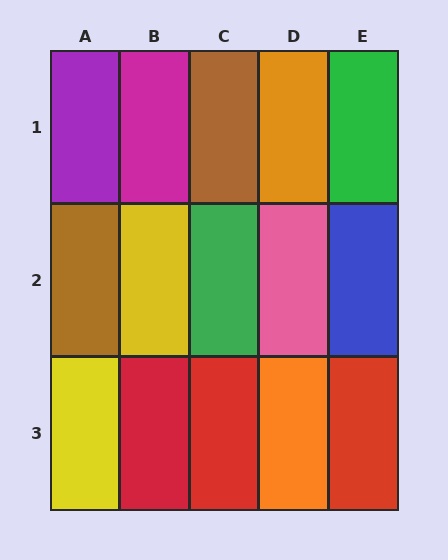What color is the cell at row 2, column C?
Green.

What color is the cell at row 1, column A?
Purple.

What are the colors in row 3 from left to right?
Yellow, red, red, orange, red.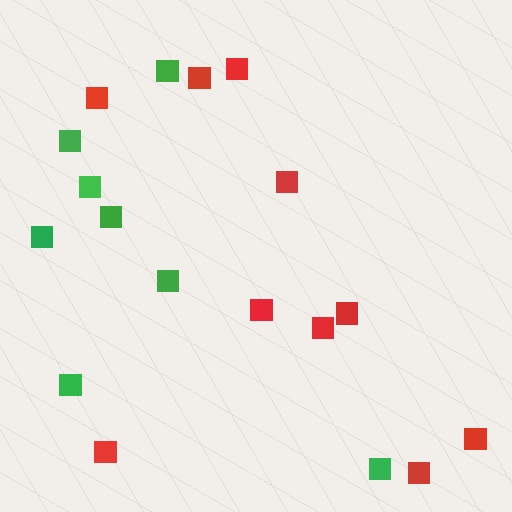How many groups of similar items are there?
There are 2 groups: one group of red squares (10) and one group of green squares (8).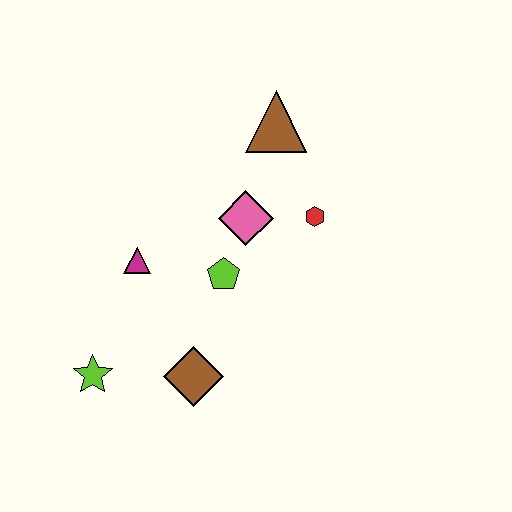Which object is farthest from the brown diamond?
The brown triangle is farthest from the brown diamond.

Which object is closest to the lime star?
The brown diamond is closest to the lime star.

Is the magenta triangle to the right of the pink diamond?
No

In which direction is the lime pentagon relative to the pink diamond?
The lime pentagon is below the pink diamond.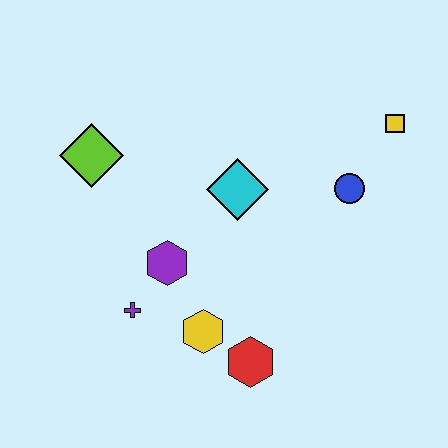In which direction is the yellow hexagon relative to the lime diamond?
The yellow hexagon is below the lime diamond.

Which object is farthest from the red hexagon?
The yellow square is farthest from the red hexagon.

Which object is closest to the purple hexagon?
The purple cross is closest to the purple hexagon.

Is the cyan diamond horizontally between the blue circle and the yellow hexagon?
Yes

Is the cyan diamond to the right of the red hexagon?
No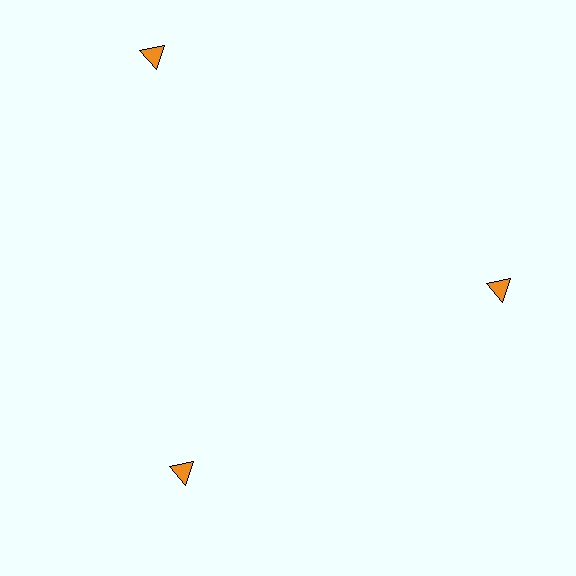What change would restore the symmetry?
The symmetry would be restored by moving it inward, back onto the ring so that all 3 triangles sit at equal angles and equal distance from the center.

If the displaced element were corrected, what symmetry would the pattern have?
It would have 3-fold rotational symmetry — the pattern would map onto itself every 120 degrees.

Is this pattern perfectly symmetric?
No. The 3 orange triangles are arranged in a ring, but one element near the 11 o'clock position is pushed outward from the center, breaking the 3-fold rotational symmetry.